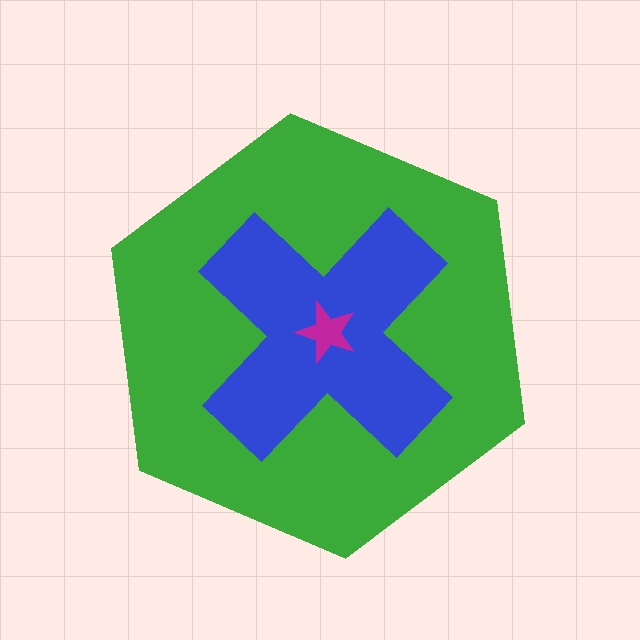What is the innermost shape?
The magenta star.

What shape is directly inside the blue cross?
The magenta star.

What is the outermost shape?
The green hexagon.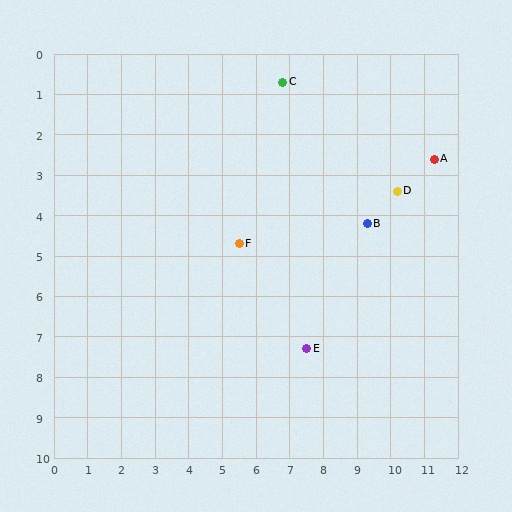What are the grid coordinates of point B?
Point B is at approximately (9.3, 4.2).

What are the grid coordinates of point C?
Point C is at approximately (6.8, 0.7).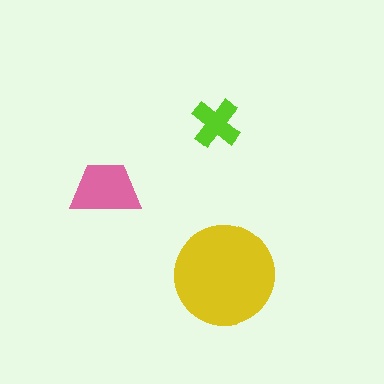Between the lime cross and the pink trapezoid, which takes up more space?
The pink trapezoid.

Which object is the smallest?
The lime cross.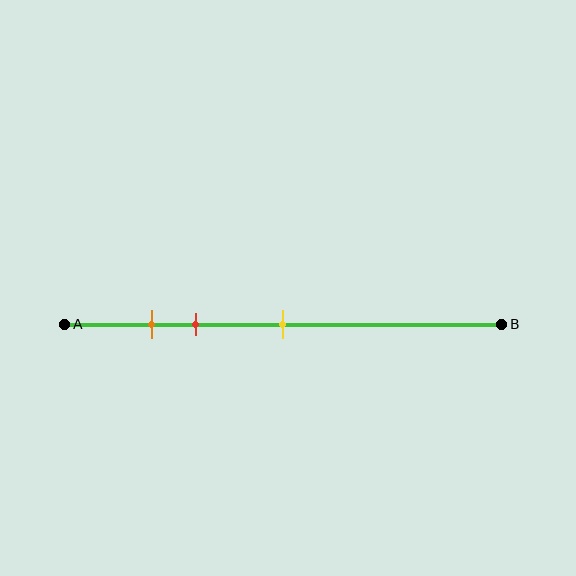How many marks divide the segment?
There are 3 marks dividing the segment.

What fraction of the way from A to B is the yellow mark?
The yellow mark is approximately 50% (0.5) of the way from A to B.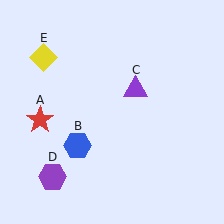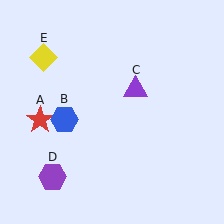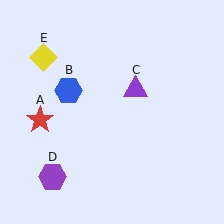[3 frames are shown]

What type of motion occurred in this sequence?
The blue hexagon (object B) rotated clockwise around the center of the scene.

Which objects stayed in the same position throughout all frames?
Red star (object A) and purple triangle (object C) and purple hexagon (object D) and yellow diamond (object E) remained stationary.